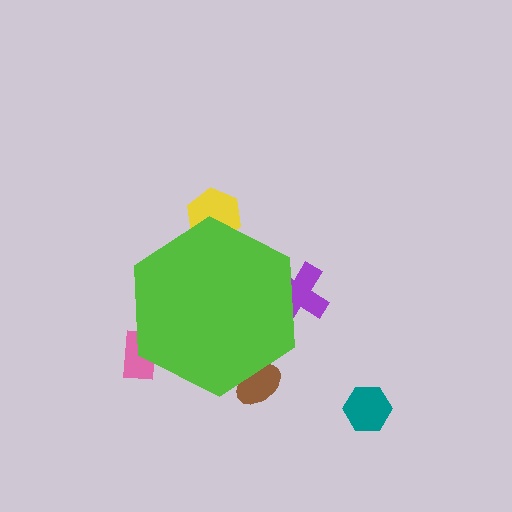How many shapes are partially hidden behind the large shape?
4 shapes are partially hidden.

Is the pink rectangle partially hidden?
Yes, the pink rectangle is partially hidden behind the lime hexagon.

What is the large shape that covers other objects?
A lime hexagon.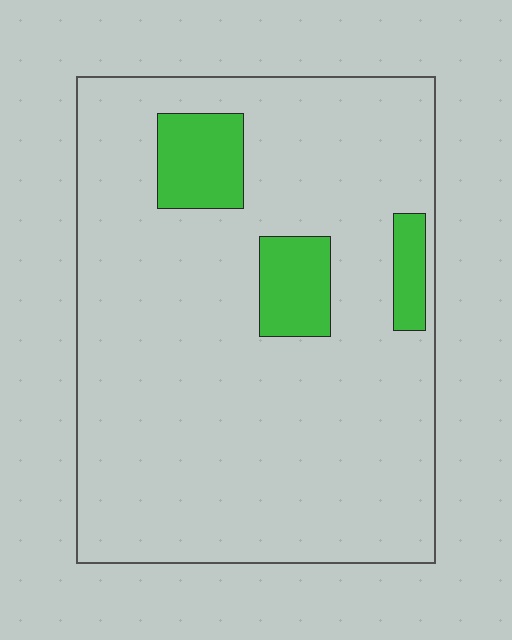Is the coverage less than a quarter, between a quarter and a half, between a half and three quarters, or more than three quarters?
Less than a quarter.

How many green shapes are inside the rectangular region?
3.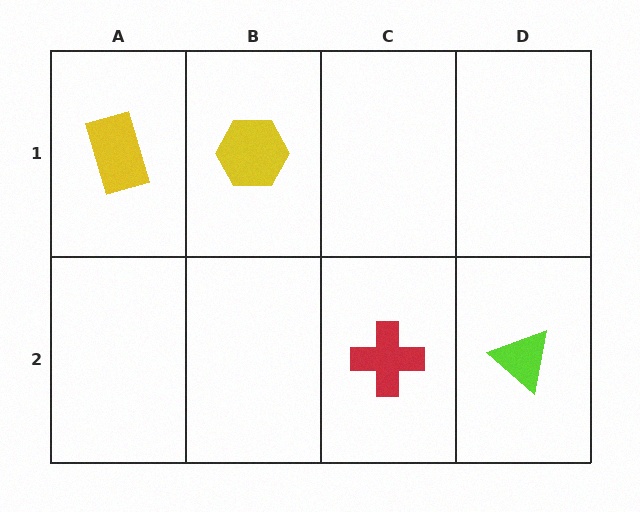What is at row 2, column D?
A lime triangle.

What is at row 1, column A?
A yellow rectangle.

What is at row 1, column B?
A yellow hexagon.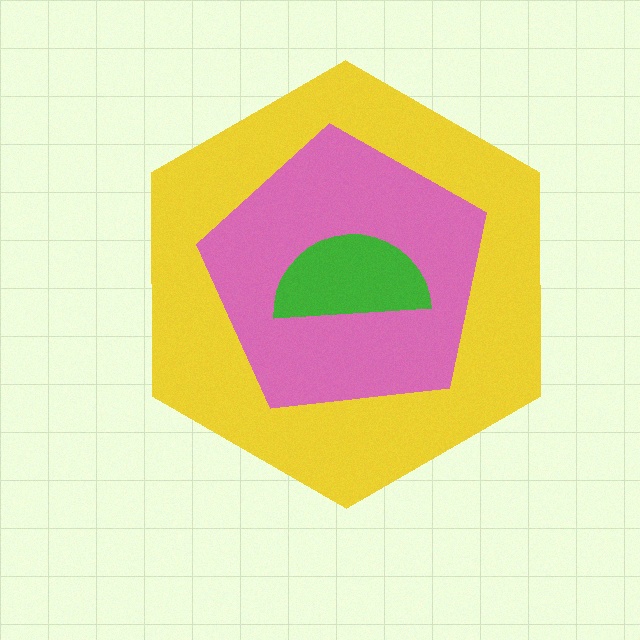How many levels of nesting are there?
3.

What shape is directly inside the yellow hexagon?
The pink pentagon.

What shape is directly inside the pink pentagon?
The green semicircle.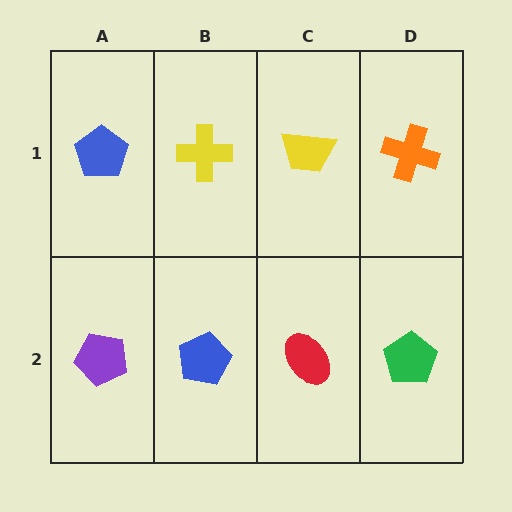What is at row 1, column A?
A blue pentagon.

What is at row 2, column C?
A red ellipse.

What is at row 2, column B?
A blue pentagon.